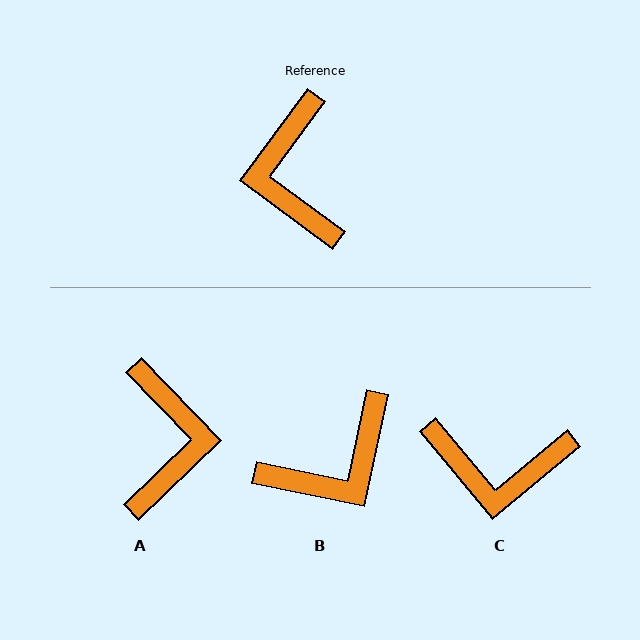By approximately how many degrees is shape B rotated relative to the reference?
Approximately 115 degrees counter-clockwise.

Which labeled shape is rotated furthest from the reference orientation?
A, about 170 degrees away.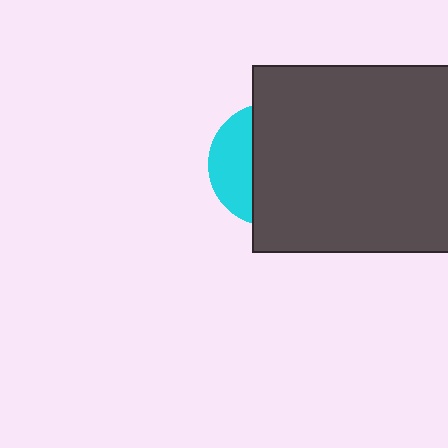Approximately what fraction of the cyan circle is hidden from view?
Roughly 68% of the cyan circle is hidden behind the dark gray rectangle.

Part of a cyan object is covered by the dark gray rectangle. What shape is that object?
It is a circle.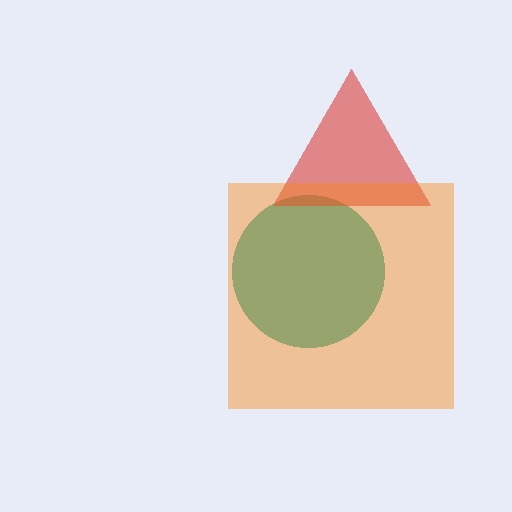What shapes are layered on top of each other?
The layered shapes are: a teal circle, a red triangle, an orange square.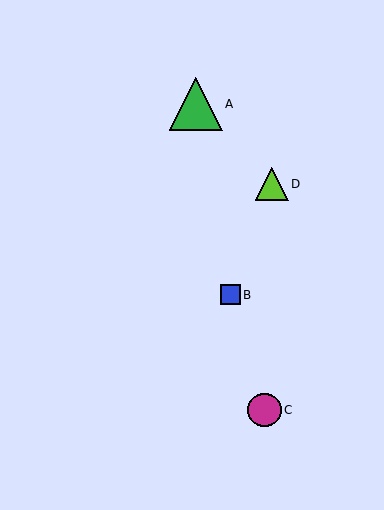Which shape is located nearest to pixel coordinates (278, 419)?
The magenta circle (labeled C) at (264, 410) is nearest to that location.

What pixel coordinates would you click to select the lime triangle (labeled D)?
Click at (272, 184) to select the lime triangle D.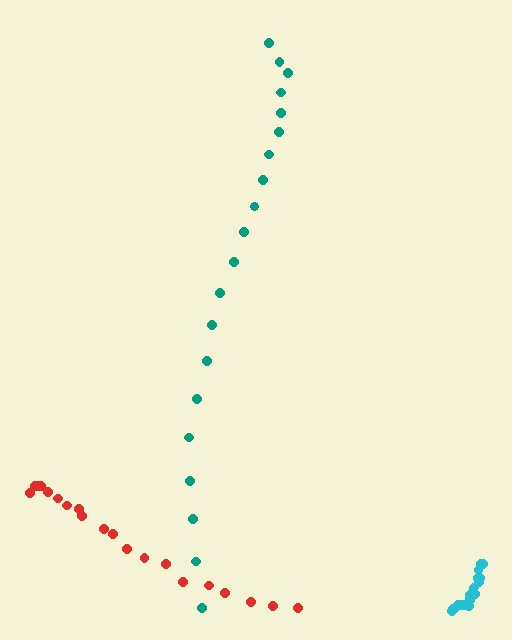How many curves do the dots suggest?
There are 3 distinct paths.